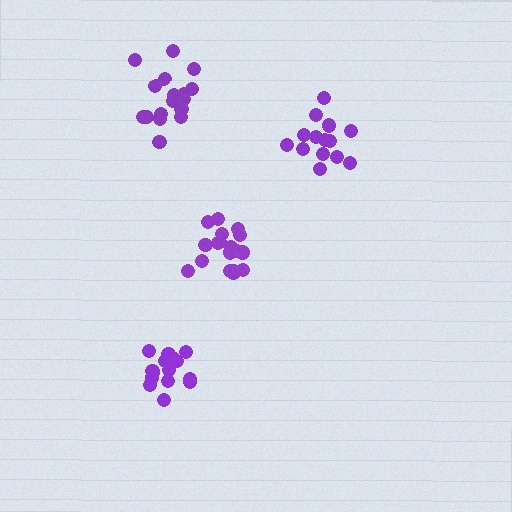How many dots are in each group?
Group 1: 15 dots, Group 2: 14 dots, Group 3: 19 dots, Group 4: 18 dots (66 total).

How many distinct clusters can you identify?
There are 4 distinct clusters.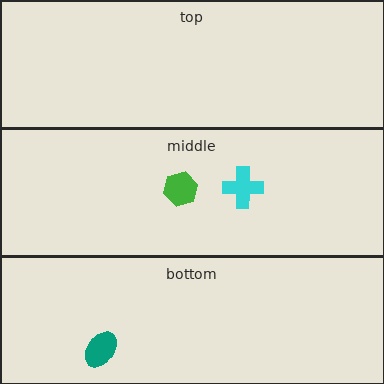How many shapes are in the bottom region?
1.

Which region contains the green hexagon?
The middle region.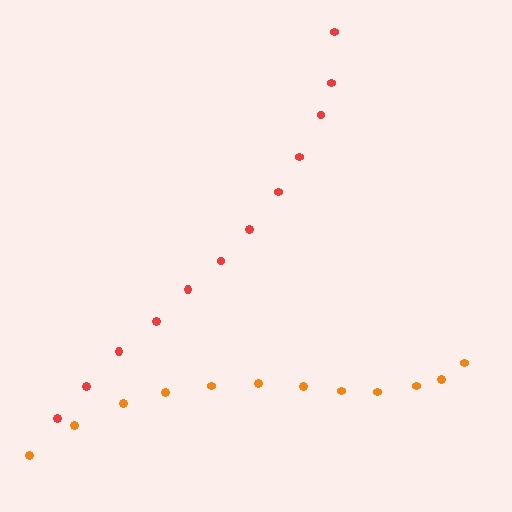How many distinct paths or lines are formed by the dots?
There are 2 distinct paths.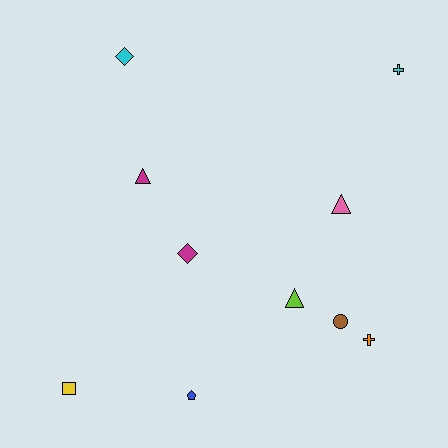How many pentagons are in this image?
There is 1 pentagon.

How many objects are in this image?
There are 10 objects.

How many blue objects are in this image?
There is 1 blue object.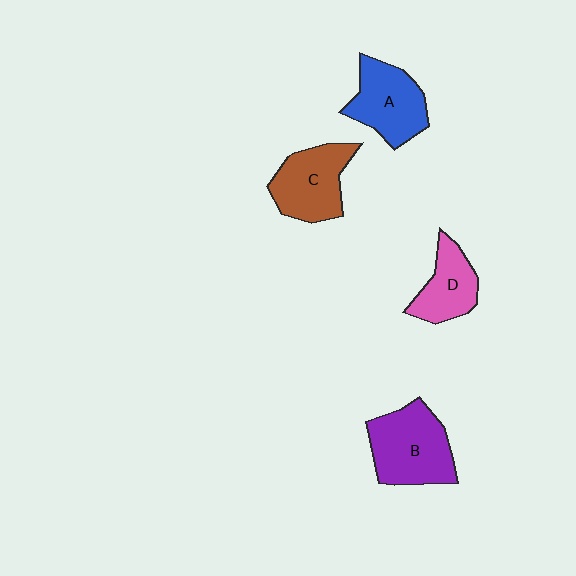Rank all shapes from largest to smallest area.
From largest to smallest: B (purple), C (brown), A (blue), D (pink).